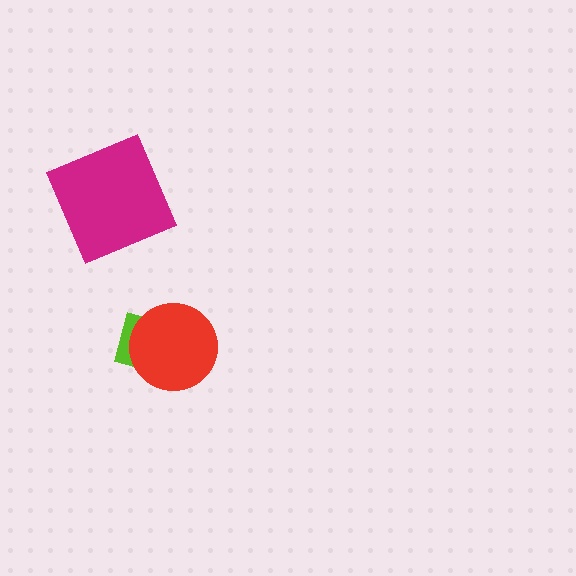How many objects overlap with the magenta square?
0 objects overlap with the magenta square.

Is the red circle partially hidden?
No, no other shape covers it.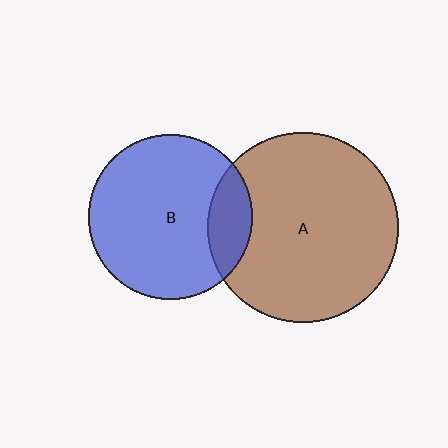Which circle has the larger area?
Circle A (brown).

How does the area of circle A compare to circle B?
Approximately 1.3 times.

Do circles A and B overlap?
Yes.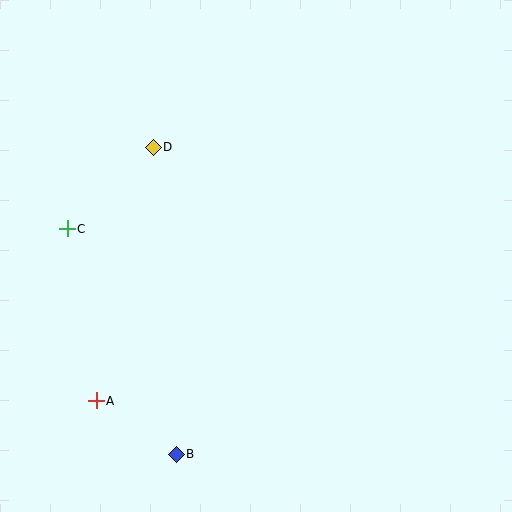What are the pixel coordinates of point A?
Point A is at (96, 401).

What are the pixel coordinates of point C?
Point C is at (67, 229).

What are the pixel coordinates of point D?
Point D is at (153, 147).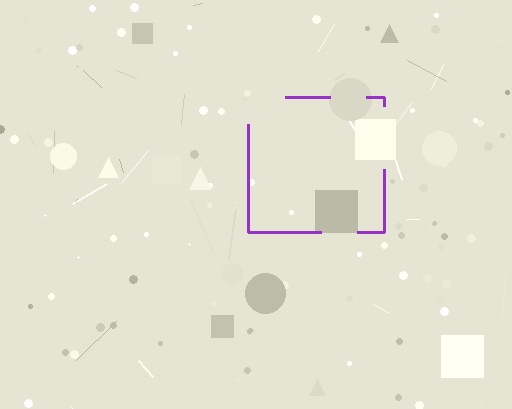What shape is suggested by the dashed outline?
The dashed outline suggests a square.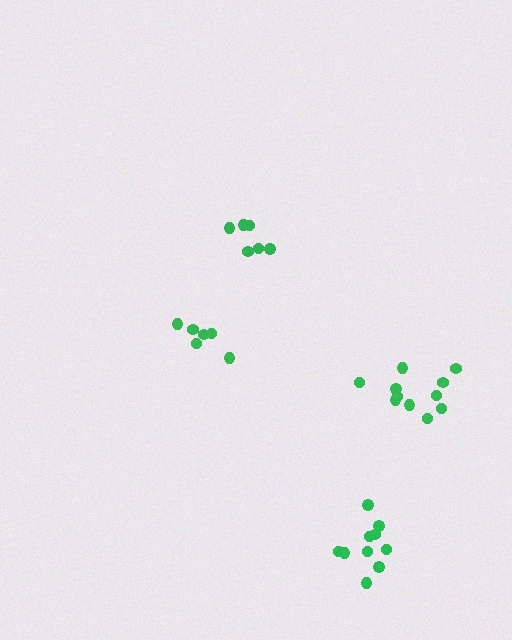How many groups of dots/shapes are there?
There are 4 groups.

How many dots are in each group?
Group 1: 6 dots, Group 2: 6 dots, Group 3: 11 dots, Group 4: 10 dots (33 total).